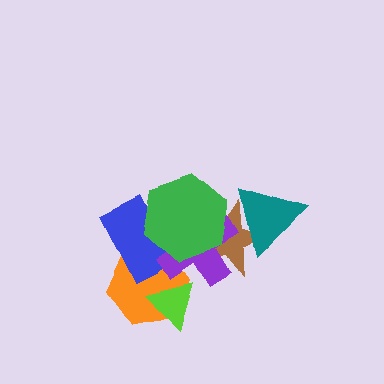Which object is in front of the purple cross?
The green hexagon is in front of the purple cross.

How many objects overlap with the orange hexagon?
3 objects overlap with the orange hexagon.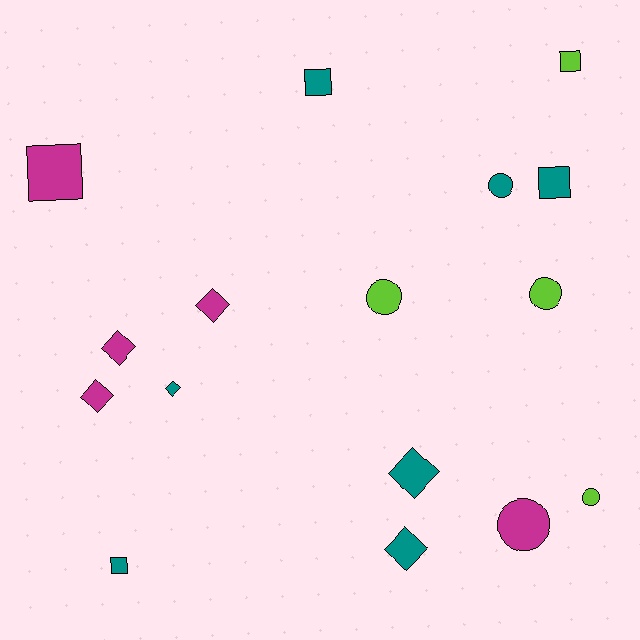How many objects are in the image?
There are 16 objects.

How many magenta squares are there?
There is 1 magenta square.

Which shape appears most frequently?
Diamond, with 6 objects.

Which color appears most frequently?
Teal, with 7 objects.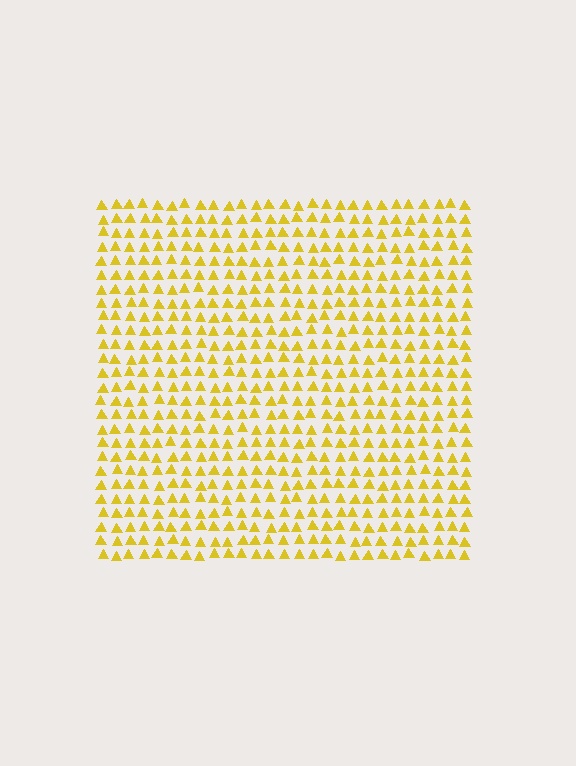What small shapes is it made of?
It is made of small triangles.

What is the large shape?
The large shape is a square.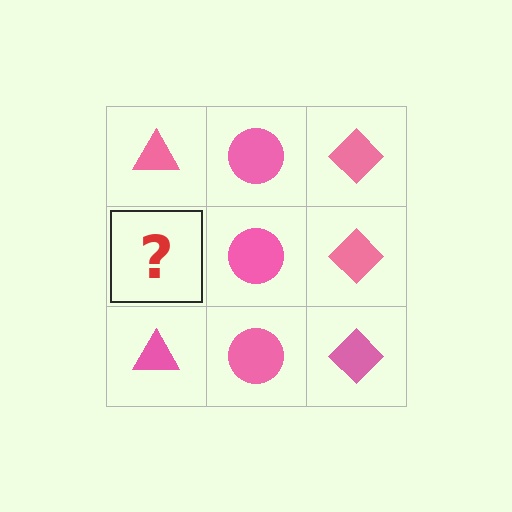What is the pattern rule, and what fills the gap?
The rule is that each column has a consistent shape. The gap should be filled with a pink triangle.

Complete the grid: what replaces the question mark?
The question mark should be replaced with a pink triangle.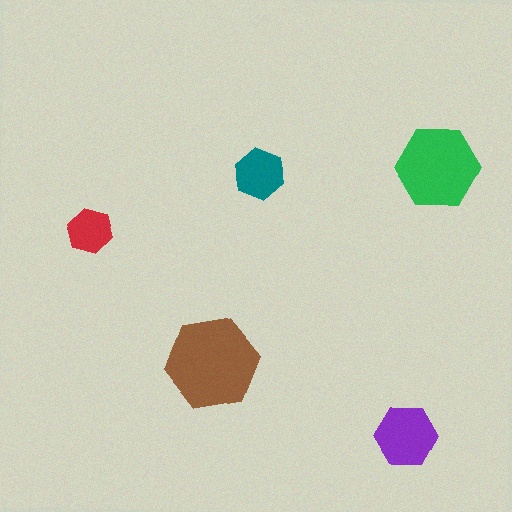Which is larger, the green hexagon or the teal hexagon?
The green one.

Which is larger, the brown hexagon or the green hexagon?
The brown one.